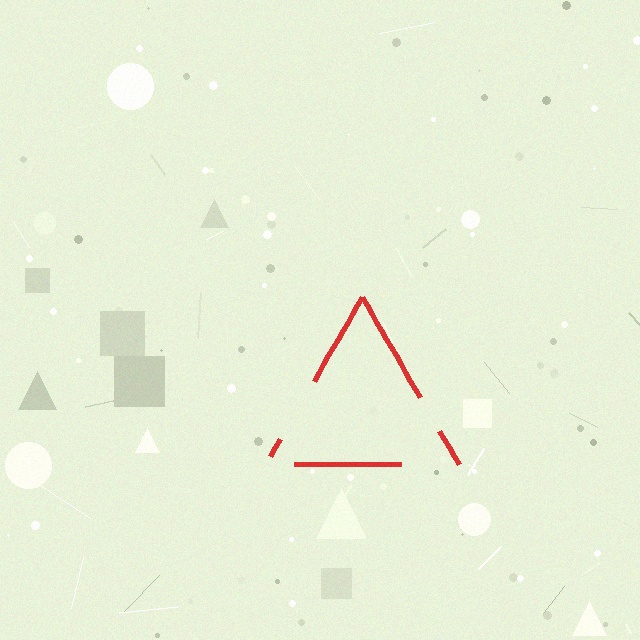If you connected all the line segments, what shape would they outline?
They would outline a triangle.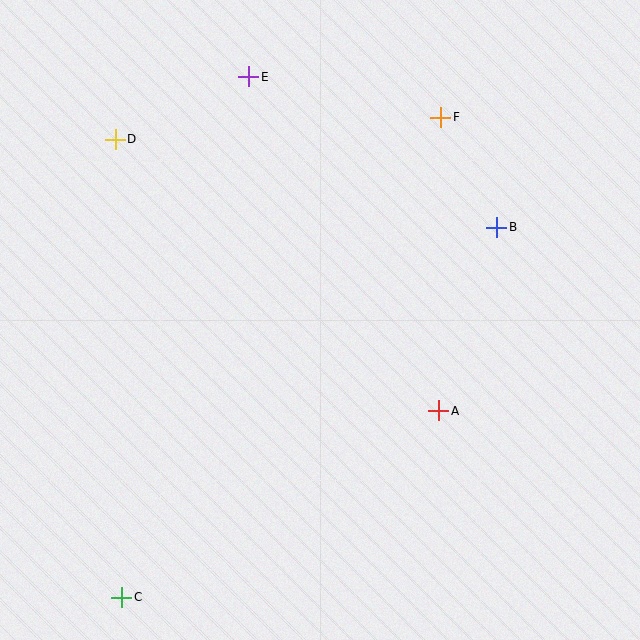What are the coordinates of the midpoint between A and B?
The midpoint between A and B is at (468, 319).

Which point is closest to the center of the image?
Point A at (439, 411) is closest to the center.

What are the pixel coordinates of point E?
Point E is at (249, 77).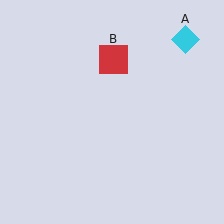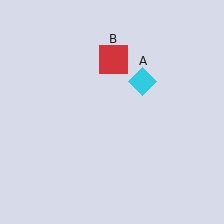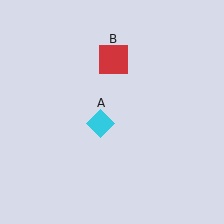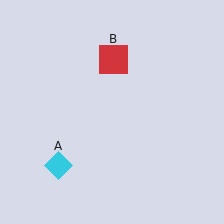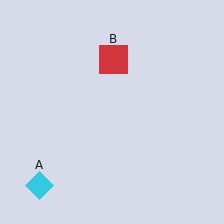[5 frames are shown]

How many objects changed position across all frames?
1 object changed position: cyan diamond (object A).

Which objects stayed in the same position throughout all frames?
Red square (object B) remained stationary.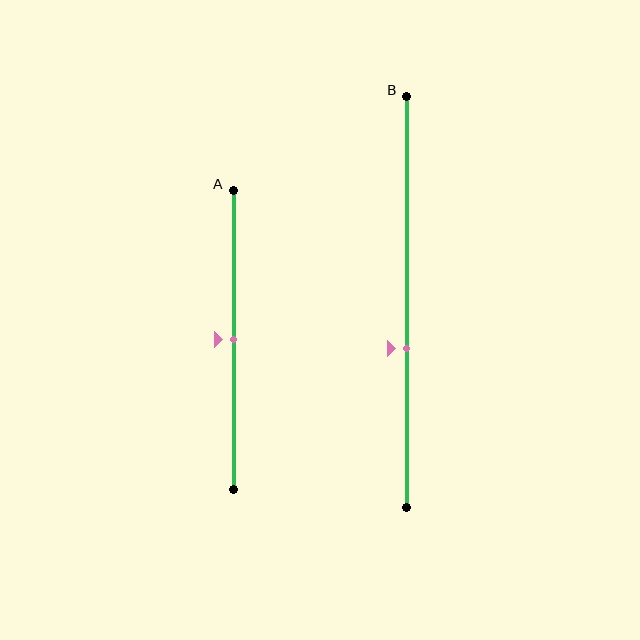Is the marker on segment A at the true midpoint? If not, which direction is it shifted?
Yes, the marker on segment A is at the true midpoint.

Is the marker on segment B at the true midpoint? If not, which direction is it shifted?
No, the marker on segment B is shifted downward by about 11% of the segment length.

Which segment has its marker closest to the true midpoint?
Segment A has its marker closest to the true midpoint.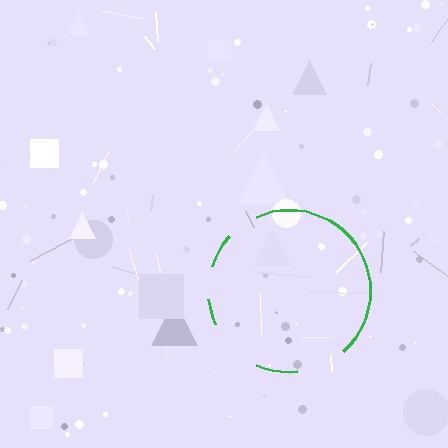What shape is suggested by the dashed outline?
The dashed outline suggests a circle.